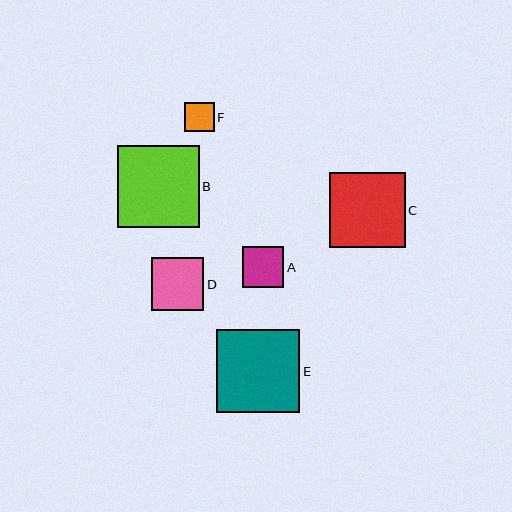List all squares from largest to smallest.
From largest to smallest: E, B, C, D, A, F.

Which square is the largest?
Square E is the largest with a size of approximately 83 pixels.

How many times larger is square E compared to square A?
Square E is approximately 2.0 times the size of square A.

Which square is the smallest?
Square F is the smallest with a size of approximately 29 pixels.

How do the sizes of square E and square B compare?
Square E and square B are approximately the same size.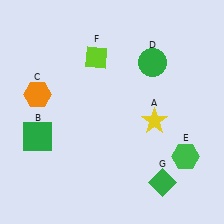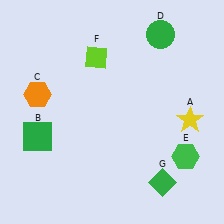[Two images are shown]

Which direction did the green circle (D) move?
The green circle (D) moved up.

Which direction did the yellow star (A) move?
The yellow star (A) moved right.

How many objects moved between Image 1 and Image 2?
2 objects moved between the two images.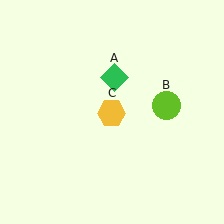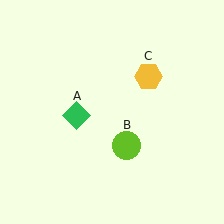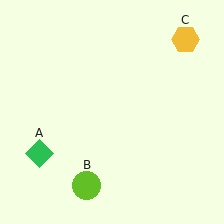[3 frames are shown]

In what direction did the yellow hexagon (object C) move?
The yellow hexagon (object C) moved up and to the right.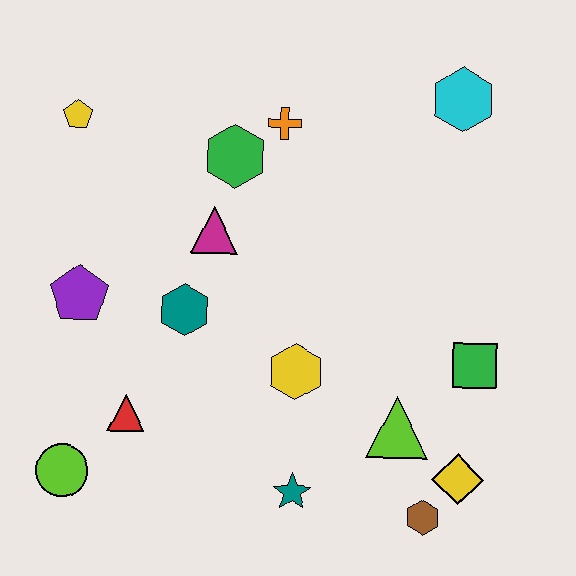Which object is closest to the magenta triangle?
The green hexagon is closest to the magenta triangle.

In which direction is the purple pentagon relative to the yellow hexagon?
The purple pentagon is to the left of the yellow hexagon.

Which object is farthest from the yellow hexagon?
The yellow pentagon is farthest from the yellow hexagon.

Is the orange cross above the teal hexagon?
Yes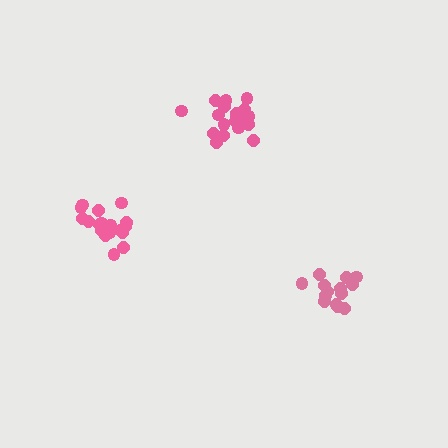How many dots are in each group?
Group 1: 19 dots, Group 2: 20 dots, Group 3: 15 dots (54 total).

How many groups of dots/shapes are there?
There are 3 groups.